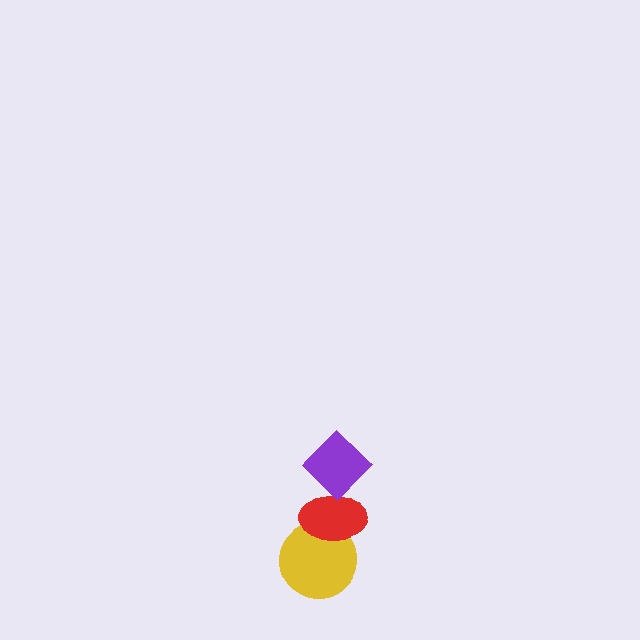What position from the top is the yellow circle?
The yellow circle is 3rd from the top.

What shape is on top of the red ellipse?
The purple diamond is on top of the red ellipse.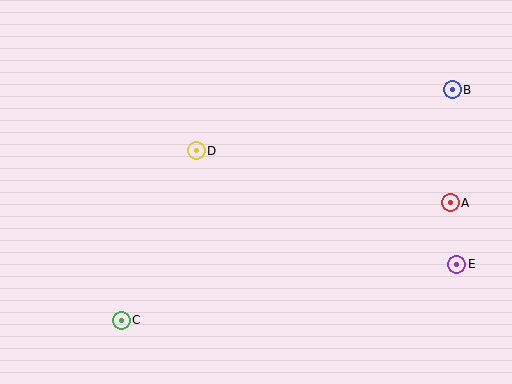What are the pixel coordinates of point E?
Point E is at (457, 264).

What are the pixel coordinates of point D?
Point D is at (196, 151).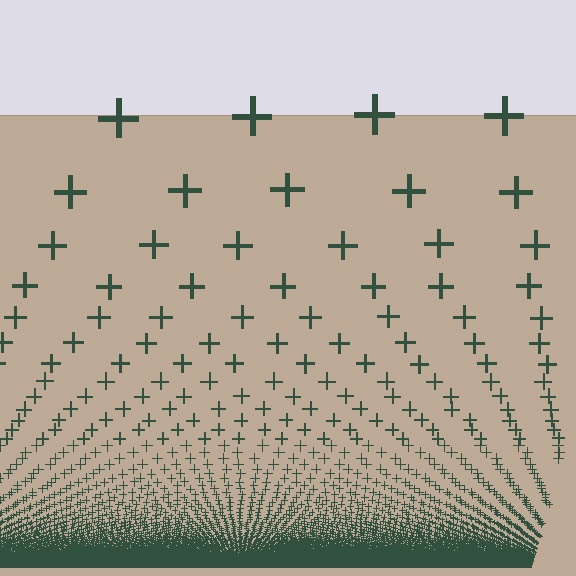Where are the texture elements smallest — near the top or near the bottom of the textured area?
Near the bottom.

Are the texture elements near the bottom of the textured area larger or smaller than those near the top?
Smaller. The gradient is inverted — elements near the bottom are smaller and denser.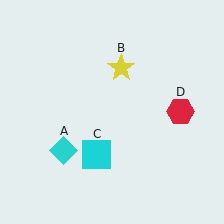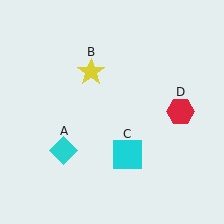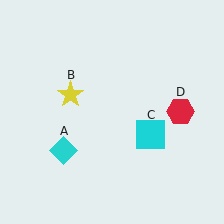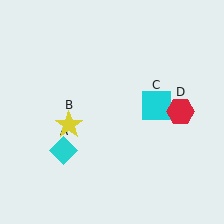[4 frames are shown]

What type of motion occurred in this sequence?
The yellow star (object B), cyan square (object C) rotated counterclockwise around the center of the scene.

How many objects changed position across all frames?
2 objects changed position: yellow star (object B), cyan square (object C).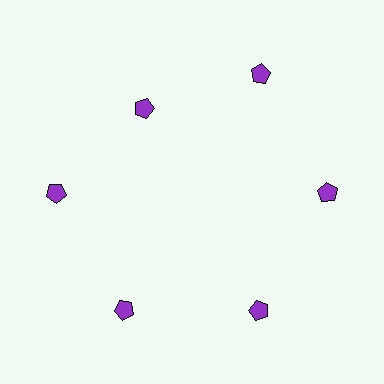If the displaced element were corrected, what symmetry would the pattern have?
It would have 6-fold rotational symmetry — the pattern would map onto itself every 60 degrees.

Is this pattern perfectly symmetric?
No. The 6 purple pentagons are arranged in a ring, but one element near the 11 o'clock position is pulled inward toward the center, breaking the 6-fold rotational symmetry.